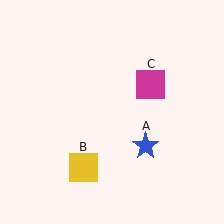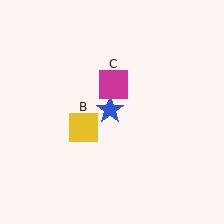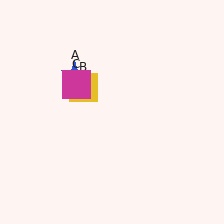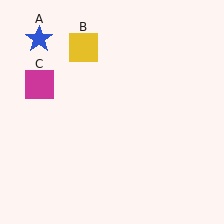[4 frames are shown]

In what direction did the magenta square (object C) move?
The magenta square (object C) moved left.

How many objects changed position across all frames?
3 objects changed position: blue star (object A), yellow square (object B), magenta square (object C).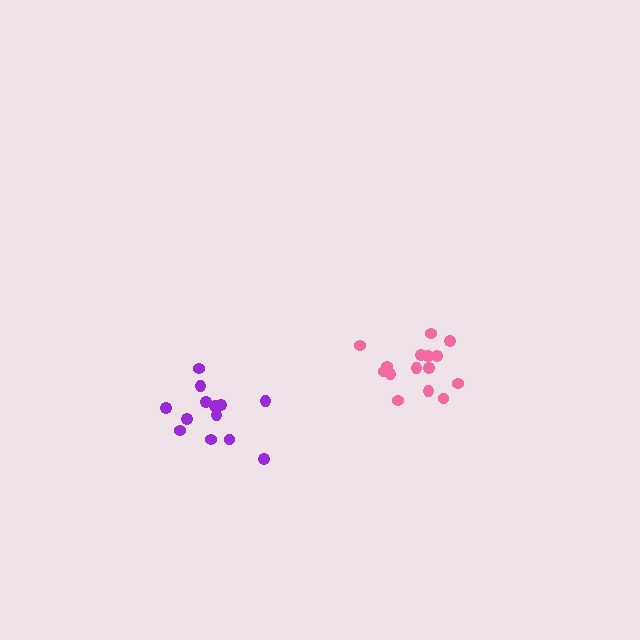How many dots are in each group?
Group 1: 15 dots, Group 2: 13 dots (28 total).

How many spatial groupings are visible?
There are 2 spatial groupings.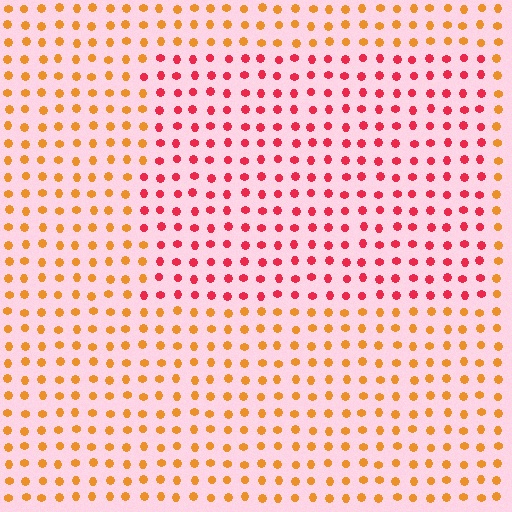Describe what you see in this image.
The image is filled with small orange elements in a uniform arrangement. A rectangle-shaped region is visible where the elements are tinted to a slightly different hue, forming a subtle color boundary.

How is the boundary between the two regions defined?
The boundary is defined purely by a slight shift in hue (about 43 degrees). Spacing, size, and orientation are identical on both sides.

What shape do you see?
I see a rectangle.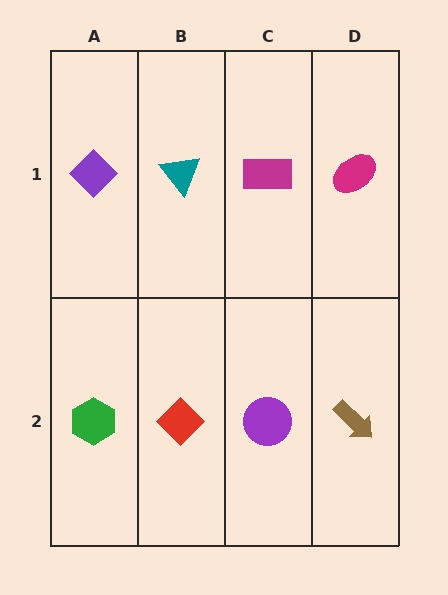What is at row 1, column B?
A teal triangle.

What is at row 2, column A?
A green hexagon.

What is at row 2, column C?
A purple circle.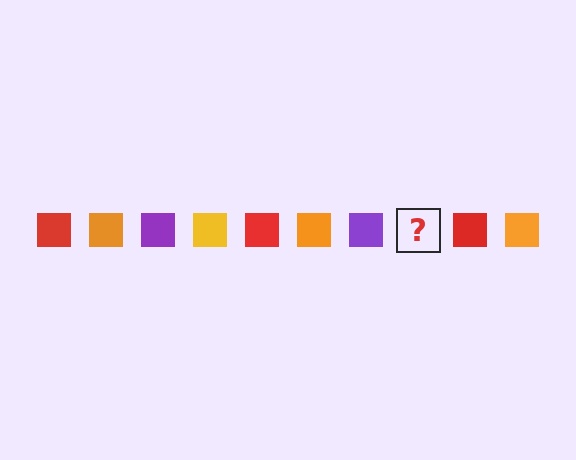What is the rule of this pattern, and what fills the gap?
The rule is that the pattern cycles through red, orange, purple, yellow squares. The gap should be filled with a yellow square.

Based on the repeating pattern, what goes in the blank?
The blank should be a yellow square.